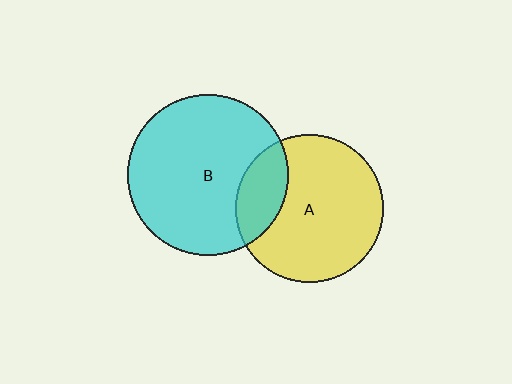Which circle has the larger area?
Circle B (cyan).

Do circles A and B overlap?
Yes.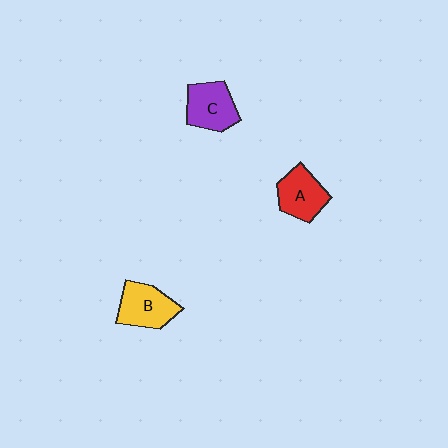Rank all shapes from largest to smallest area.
From largest to smallest: B (yellow), C (purple), A (red).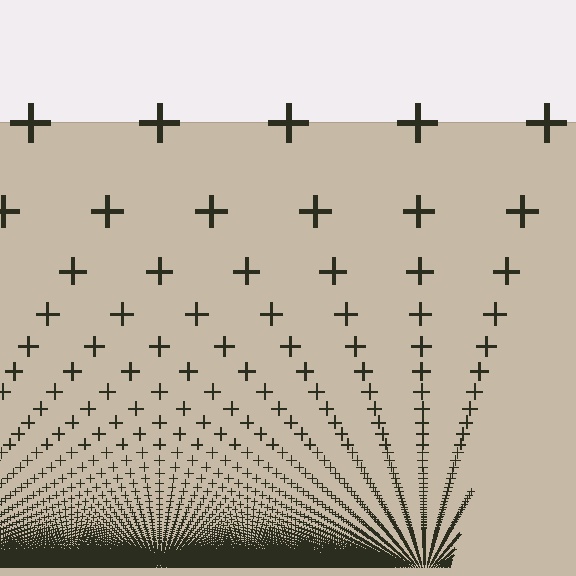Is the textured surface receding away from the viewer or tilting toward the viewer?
The surface appears to tilt toward the viewer. Texture elements get larger and sparser toward the top.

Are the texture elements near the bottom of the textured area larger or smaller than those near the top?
Smaller. The gradient is inverted — elements near the bottom are smaller and denser.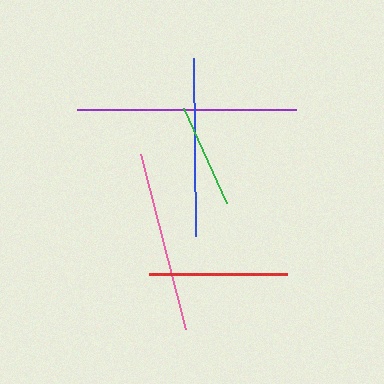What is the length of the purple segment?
The purple segment is approximately 219 pixels long.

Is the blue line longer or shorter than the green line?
The blue line is longer than the green line.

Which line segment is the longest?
The purple line is the longest at approximately 219 pixels.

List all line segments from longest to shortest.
From longest to shortest: purple, pink, blue, red, green.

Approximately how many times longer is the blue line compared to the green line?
The blue line is approximately 1.7 times the length of the green line.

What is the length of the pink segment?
The pink segment is approximately 181 pixels long.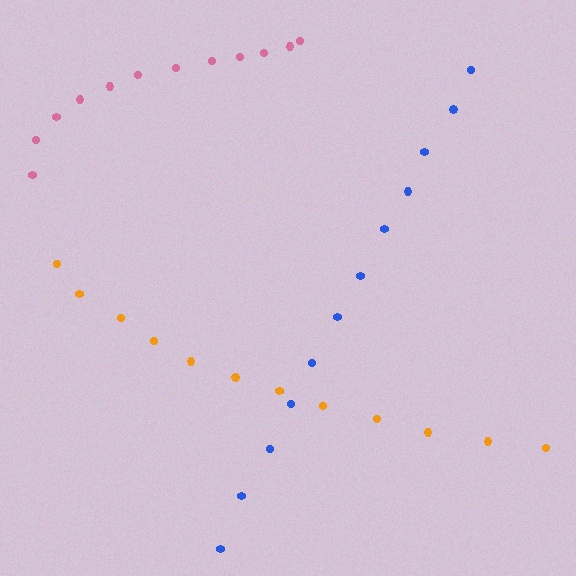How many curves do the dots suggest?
There are 3 distinct paths.